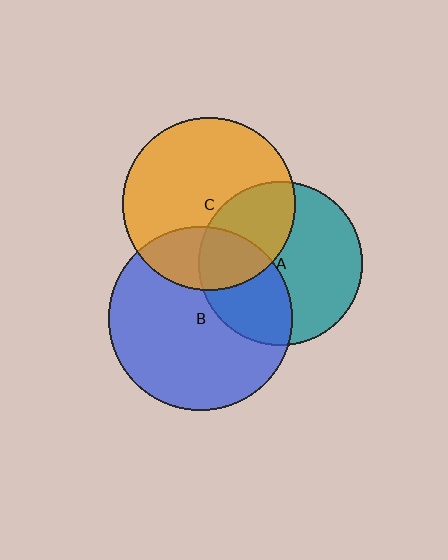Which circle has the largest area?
Circle B (blue).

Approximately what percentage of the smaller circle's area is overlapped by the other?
Approximately 35%.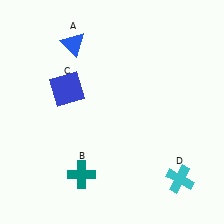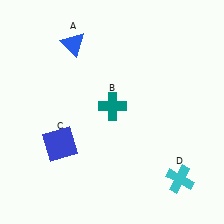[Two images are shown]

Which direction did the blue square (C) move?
The blue square (C) moved down.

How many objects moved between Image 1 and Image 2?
2 objects moved between the two images.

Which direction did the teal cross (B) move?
The teal cross (B) moved up.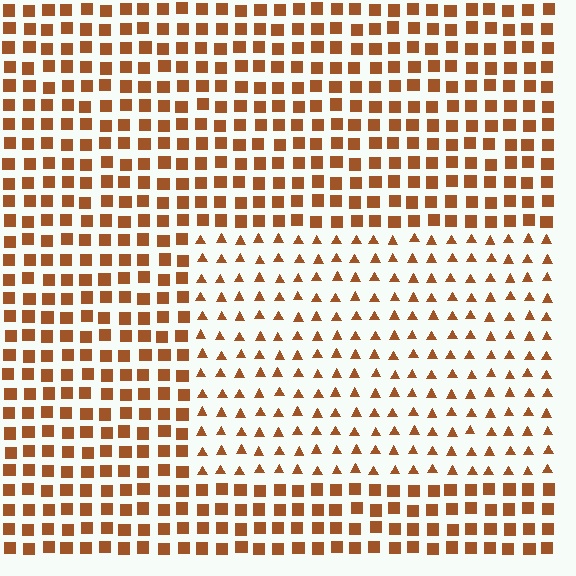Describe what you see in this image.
The image is filled with small brown elements arranged in a uniform grid. A rectangle-shaped region contains triangles, while the surrounding area contains squares. The boundary is defined purely by the change in element shape.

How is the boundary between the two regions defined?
The boundary is defined by a change in element shape: triangles inside vs. squares outside. All elements share the same color and spacing.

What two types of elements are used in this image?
The image uses triangles inside the rectangle region and squares outside it.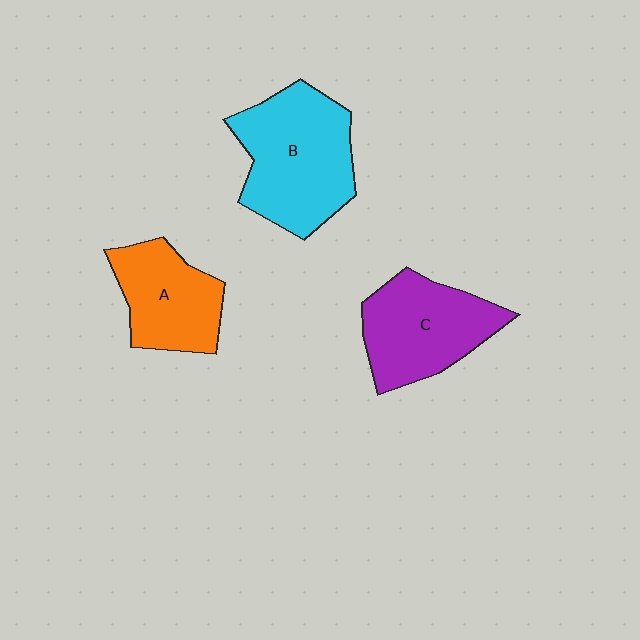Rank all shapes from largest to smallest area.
From largest to smallest: B (cyan), C (purple), A (orange).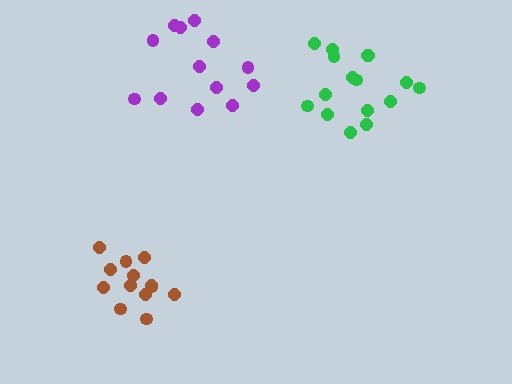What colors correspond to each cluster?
The clusters are colored: brown, green, purple.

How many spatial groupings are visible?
There are 3 spatial groupings.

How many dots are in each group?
Group 1: 13 dots, Group 2: 16 dots, Group 3: 13 dots (42 total).